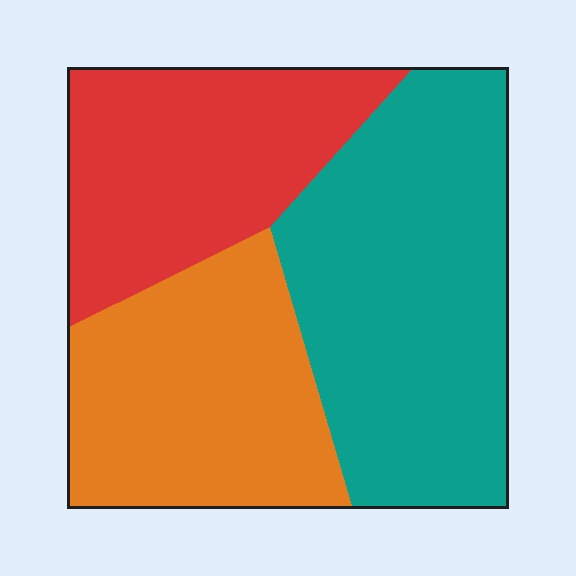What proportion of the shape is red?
Red covers about 30% of the shape.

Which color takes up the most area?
Teal, at roughly 40%.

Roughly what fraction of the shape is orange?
Orange covers about 30% of the shape.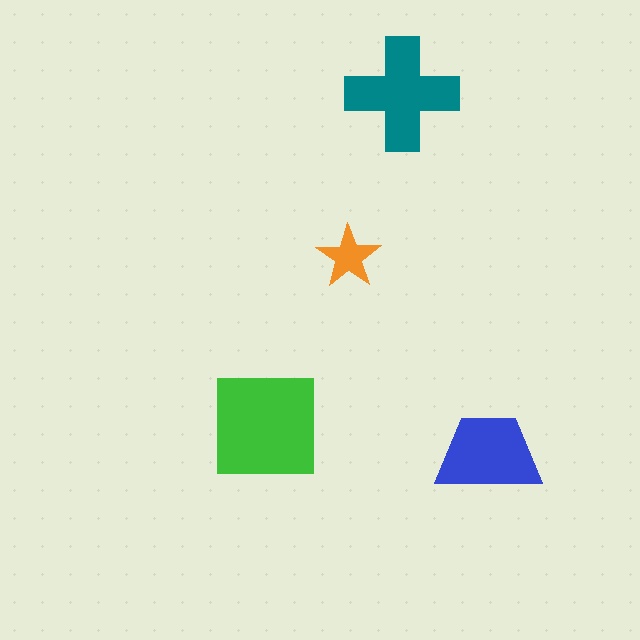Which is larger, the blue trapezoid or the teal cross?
The teal cross.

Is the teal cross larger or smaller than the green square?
Smaller.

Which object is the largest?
The green square.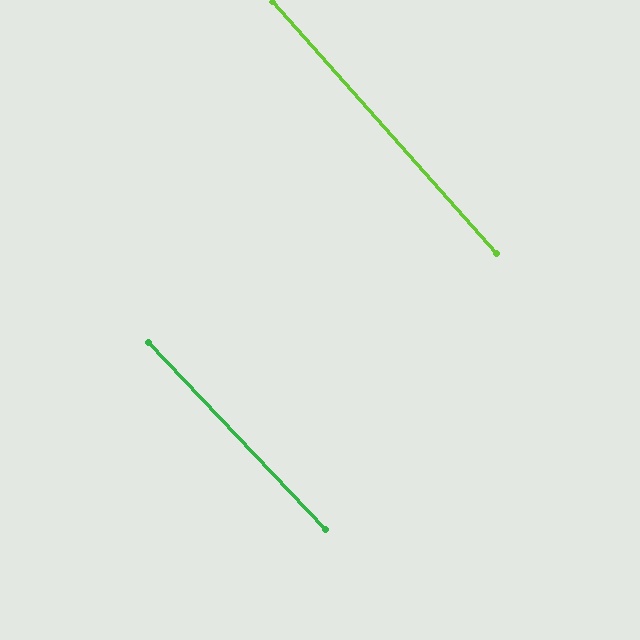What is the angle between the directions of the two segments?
Approximately 2 degrees.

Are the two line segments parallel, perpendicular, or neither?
Parallel — their directions differ by only 1.8°.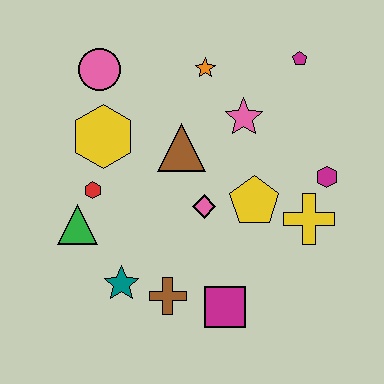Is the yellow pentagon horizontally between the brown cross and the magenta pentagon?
Yes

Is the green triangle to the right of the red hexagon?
No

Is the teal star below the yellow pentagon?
Yes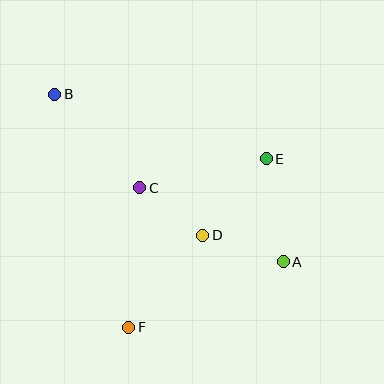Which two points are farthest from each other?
Points A and B are farthest from each other.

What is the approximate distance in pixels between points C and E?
The distance between C and E is approximately 130 pixels.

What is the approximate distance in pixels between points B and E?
The distance between B and E is approximately 221 pixels.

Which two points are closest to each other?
Points C and D are closest to each other.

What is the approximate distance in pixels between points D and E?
The distance between D and E is approximately 100 pixels.